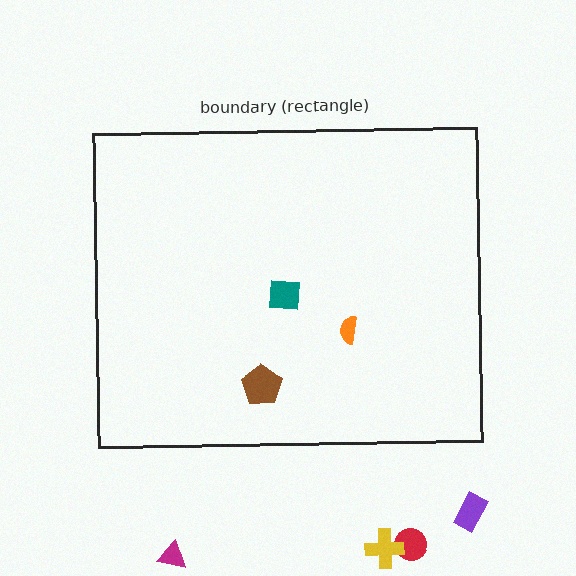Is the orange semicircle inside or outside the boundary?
Inside.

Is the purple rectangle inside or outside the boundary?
Outside.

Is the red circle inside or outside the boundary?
Outside.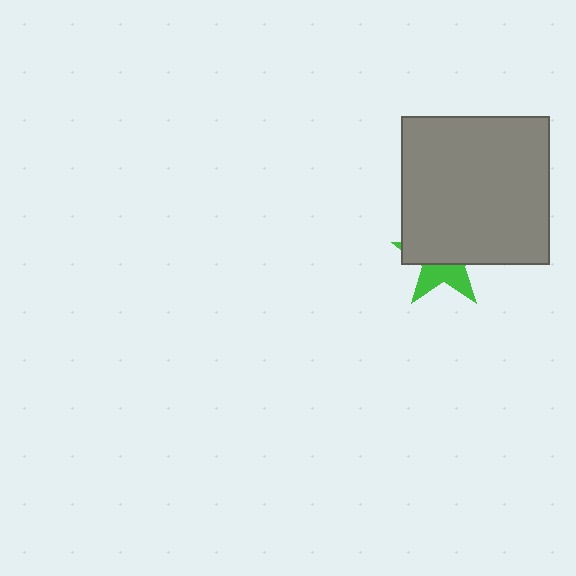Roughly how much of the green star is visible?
A small part of it is visible (roughly 38%).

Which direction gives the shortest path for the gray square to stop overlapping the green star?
Moving up gives the shortest separation.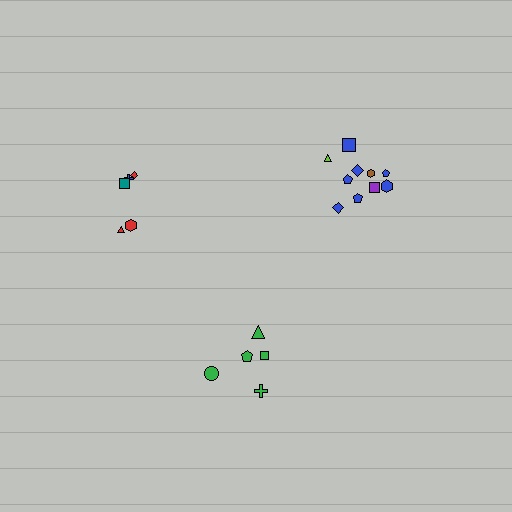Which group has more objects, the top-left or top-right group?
The top-right group.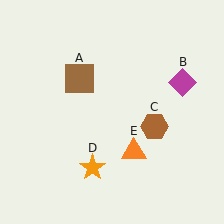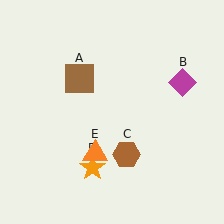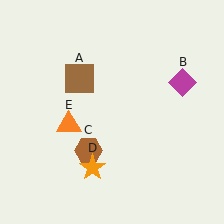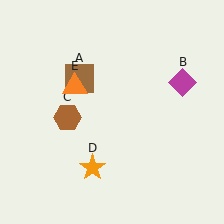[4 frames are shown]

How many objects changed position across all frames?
2 objects changed position: brown hexagon (object C), orange triangle (object E).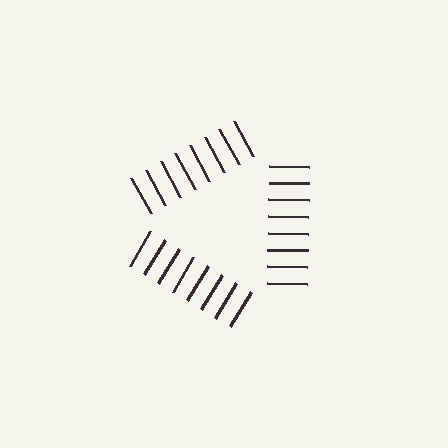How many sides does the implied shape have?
3 sides — the line-ends trace a triangle.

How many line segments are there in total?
24 — 8 along each of the 3 edges.